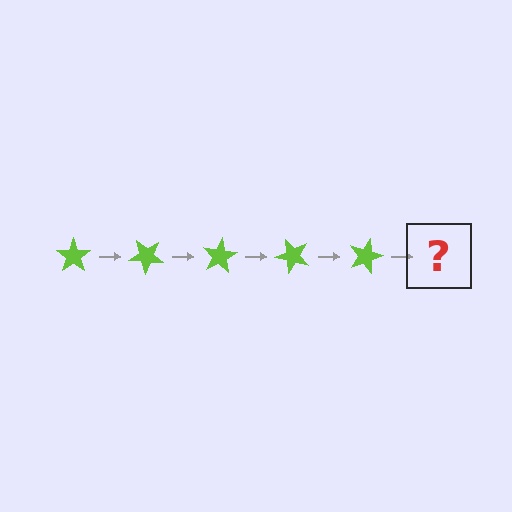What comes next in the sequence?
The next element should be a lime star rotated 200 degrees.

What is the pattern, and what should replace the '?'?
The pattern is that the star rotates 40 degrees each step. The '?' should be a lime star rotated 200 degrees.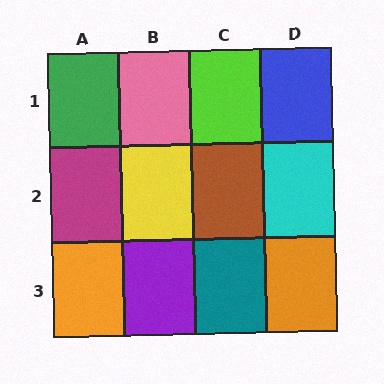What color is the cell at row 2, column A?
Magenta.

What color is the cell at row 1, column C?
Lime.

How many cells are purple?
1 cell is purple.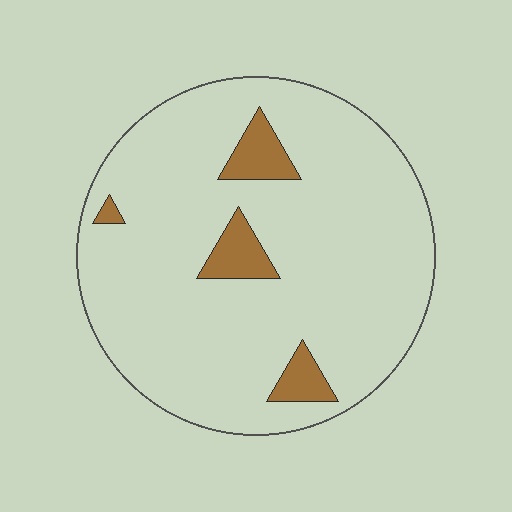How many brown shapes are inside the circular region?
4.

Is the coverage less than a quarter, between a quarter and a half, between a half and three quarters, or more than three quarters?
Less than a quarter.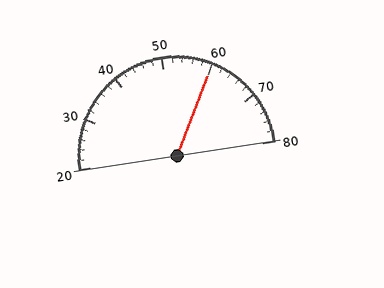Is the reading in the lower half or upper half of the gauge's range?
The reading is in the upper half of the range (20 to 80).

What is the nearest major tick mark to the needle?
The nearest major tick mark is 60.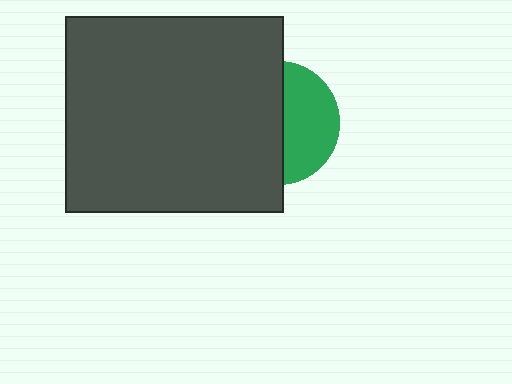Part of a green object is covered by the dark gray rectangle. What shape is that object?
It is a circle.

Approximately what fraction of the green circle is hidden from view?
Roughly 55% of the green circle is hidden behind the dark gray rectangle.